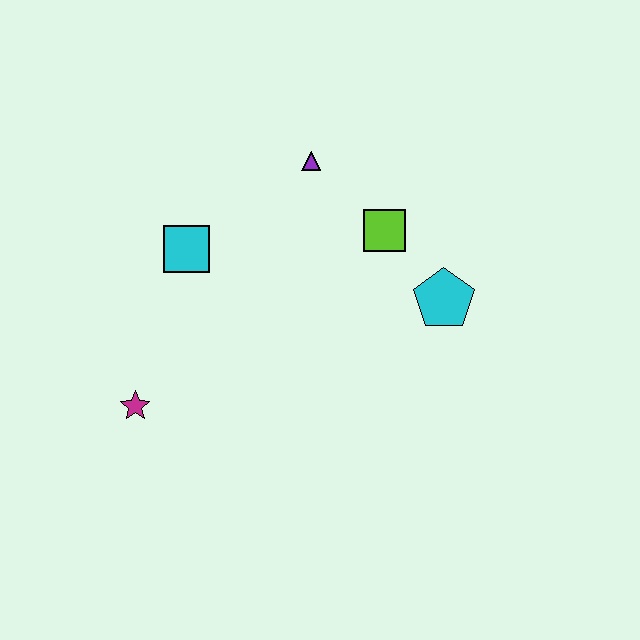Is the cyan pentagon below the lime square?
Yes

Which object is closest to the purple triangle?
The lime square is closest to the purple triangle.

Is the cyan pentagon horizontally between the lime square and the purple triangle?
No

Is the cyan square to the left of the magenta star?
No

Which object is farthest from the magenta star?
The cyan pentagon is farthest from the magenta star.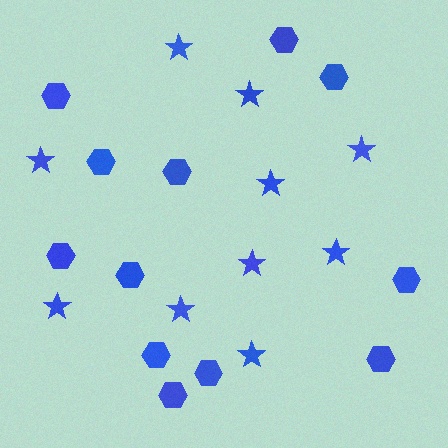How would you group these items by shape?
There are 2 groups: one group of hexagons (12) and one group of stars (10).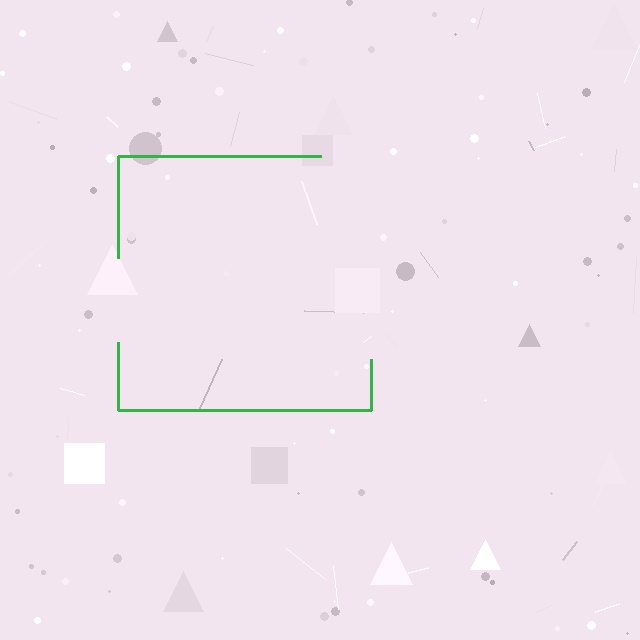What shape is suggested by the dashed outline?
The dashed outline suggests a square.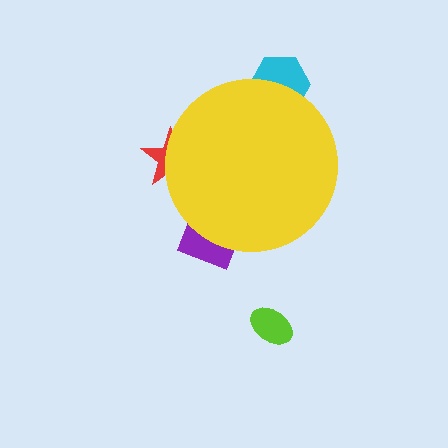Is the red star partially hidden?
Yes, the red star is partially hidden behind the yellow circle.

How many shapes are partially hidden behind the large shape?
3 shapes are partially hidden.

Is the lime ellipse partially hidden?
No, the lime ellipse is fully visible.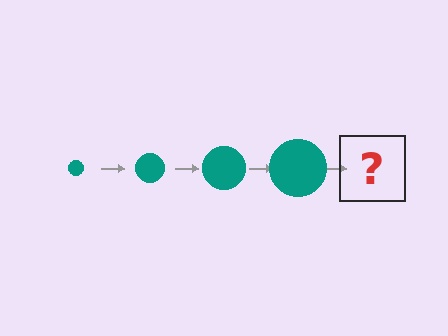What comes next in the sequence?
The next element should be a teal circle, larger than the previous one.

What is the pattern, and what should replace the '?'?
The pattern is that the circle gets progressively larger each step. The '?' should be a teal circle, larger than the previous one.